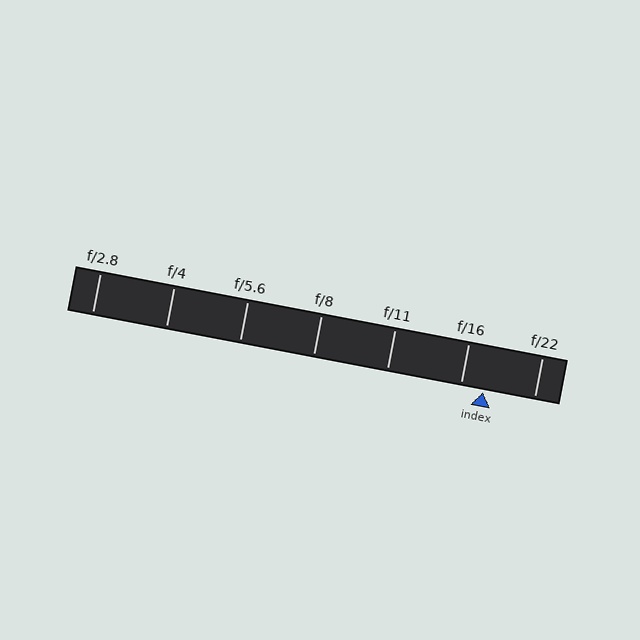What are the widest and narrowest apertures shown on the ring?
The widest aperture shown is f/2.8 and the narrowest is f/22.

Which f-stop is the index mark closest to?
The index mark is closest to f/16.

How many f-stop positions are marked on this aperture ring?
There are 7 f-stop positions marked.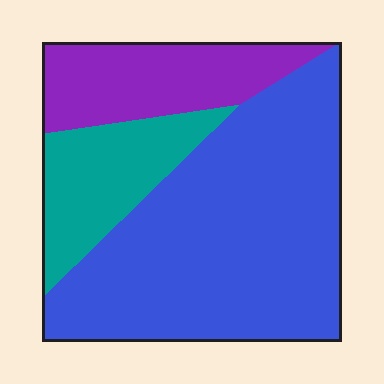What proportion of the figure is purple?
Purple takes up about one fifth (1/5) of the figure.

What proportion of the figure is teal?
Teal covers 18% of the figure.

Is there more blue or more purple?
Blue.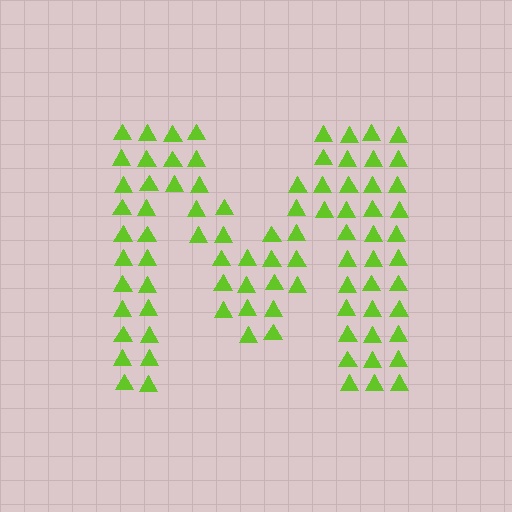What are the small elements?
The small elements are triangles.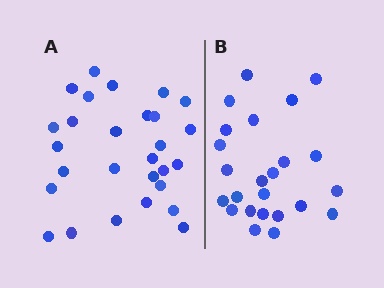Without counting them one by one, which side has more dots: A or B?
Region A (the left region) has more dots.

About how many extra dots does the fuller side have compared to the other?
Region A has about 4 more dots than region B.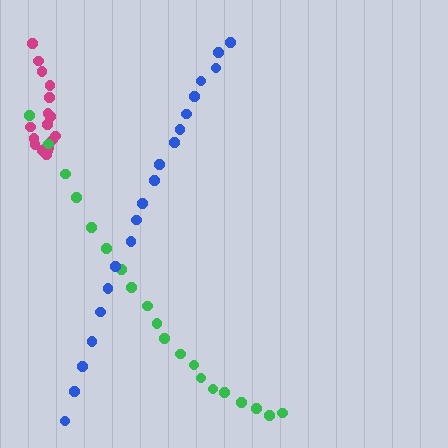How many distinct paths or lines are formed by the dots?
There are 3 distinct paths.